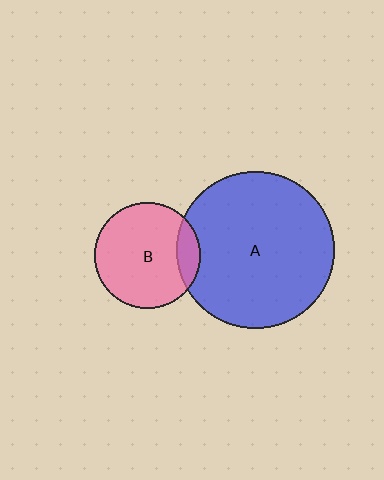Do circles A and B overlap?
Yes.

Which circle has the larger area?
Circle A (blue).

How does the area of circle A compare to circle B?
Approximately 2.2 times.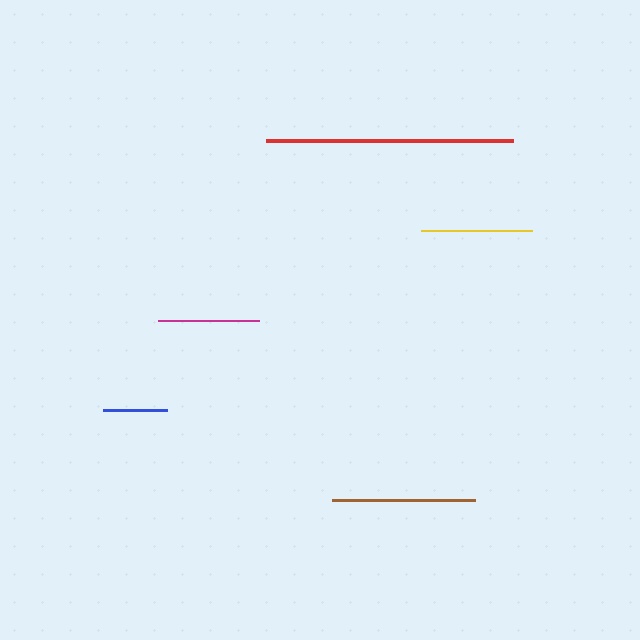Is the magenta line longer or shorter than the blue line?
The magenta line is longer than the blue line.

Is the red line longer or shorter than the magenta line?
The red line is longer than the magenta line.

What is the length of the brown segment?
The brown segment is approximately 143 pixels long.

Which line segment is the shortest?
The blue line is the shortest at approximately 64 pixels.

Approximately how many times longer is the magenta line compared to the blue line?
The magenta line is approximately 1.6 times the length of the blue line.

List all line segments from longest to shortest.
From longest to shortest: red, brown, yellow, magenta, blue.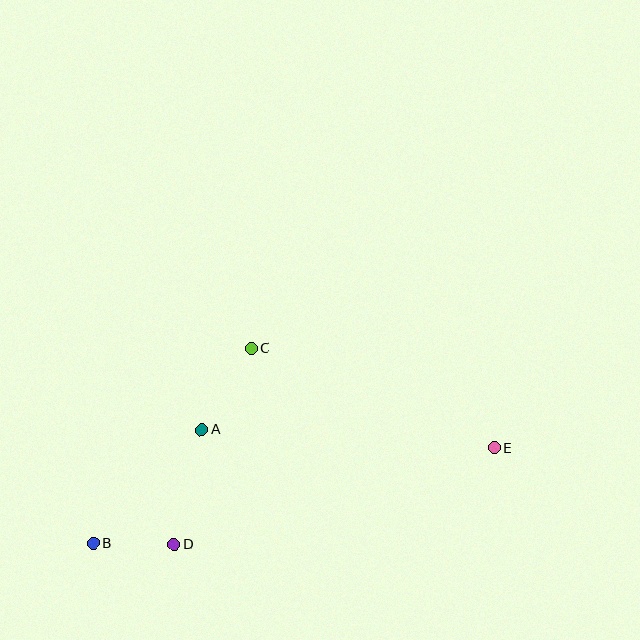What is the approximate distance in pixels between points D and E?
The distance between D and E is approximately 335 pixels.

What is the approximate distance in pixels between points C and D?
The distance between C and D is approximately 211 pixels.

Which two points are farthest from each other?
Points B and E are farthest from each other.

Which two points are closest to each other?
Points B and D are closest to each other.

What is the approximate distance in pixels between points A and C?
The distance between A and C is approximately 95 pixels.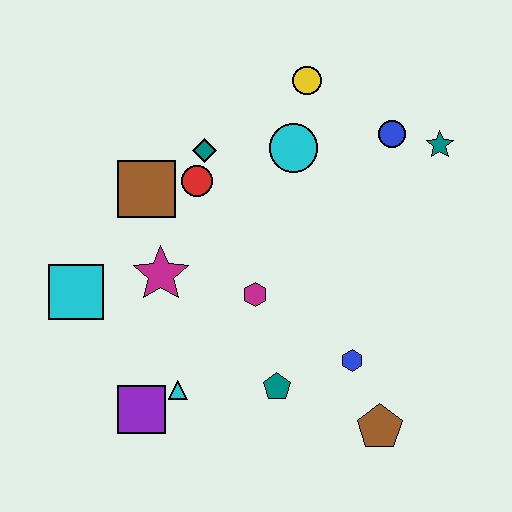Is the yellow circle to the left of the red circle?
No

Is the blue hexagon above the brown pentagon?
Yes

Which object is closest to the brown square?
The red circle is closest to the brown square.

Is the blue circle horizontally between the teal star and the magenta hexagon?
Yes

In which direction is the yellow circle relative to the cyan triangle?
The yellow circle is above the cyan triangle.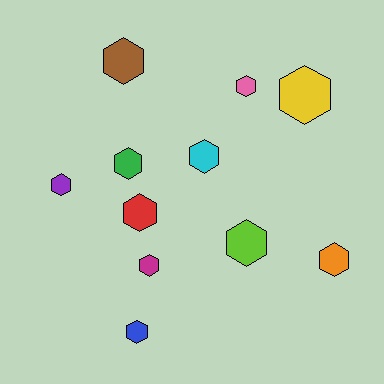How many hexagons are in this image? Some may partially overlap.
There are 11 hexagons.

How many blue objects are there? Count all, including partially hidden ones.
There is 1 blue object.